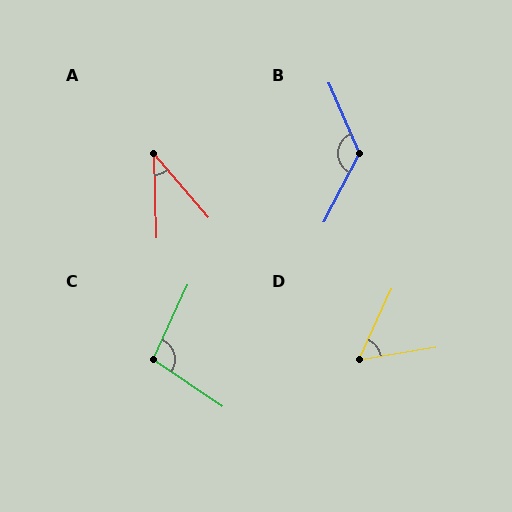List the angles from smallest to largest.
A (39°), D (56°), C (99°), B (129°).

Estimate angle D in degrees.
Approximately 56 degrees.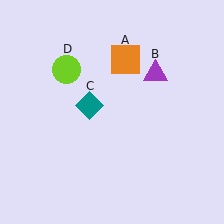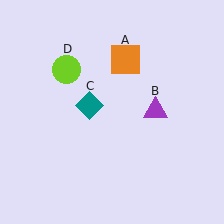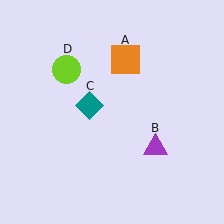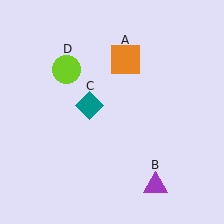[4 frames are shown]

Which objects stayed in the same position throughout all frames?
Orange square (object A) and teal diamond (object C) and lime circle (object D) remained stationary.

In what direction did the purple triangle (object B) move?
The purple triangle (object B) moved down.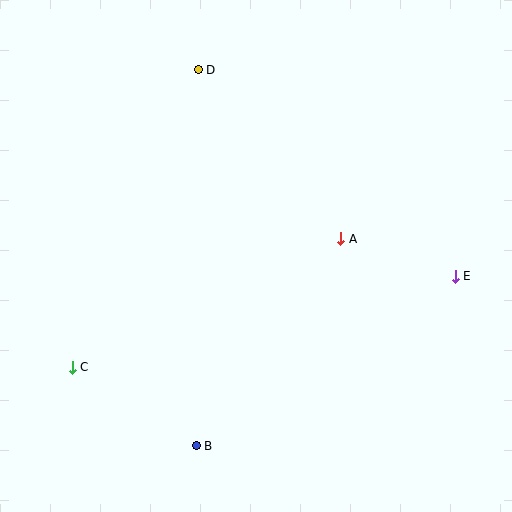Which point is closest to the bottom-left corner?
Point C is closest to the bottom-left corner.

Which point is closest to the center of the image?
Point A at (341, 239) is closest to the center.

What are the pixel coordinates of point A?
Point A is at (341, 239).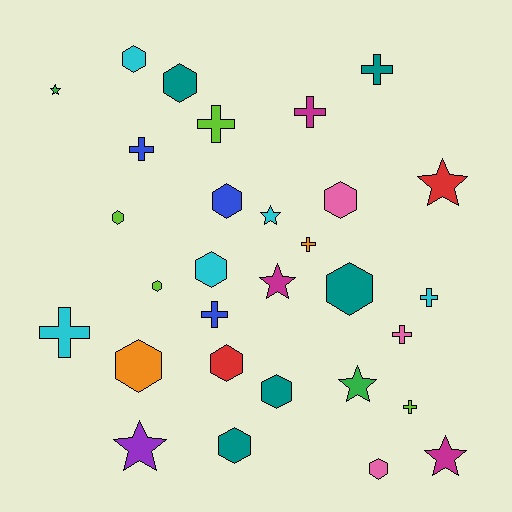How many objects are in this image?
There are 30 objects.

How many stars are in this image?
There are 7 stars.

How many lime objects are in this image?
There are 4 lime objects.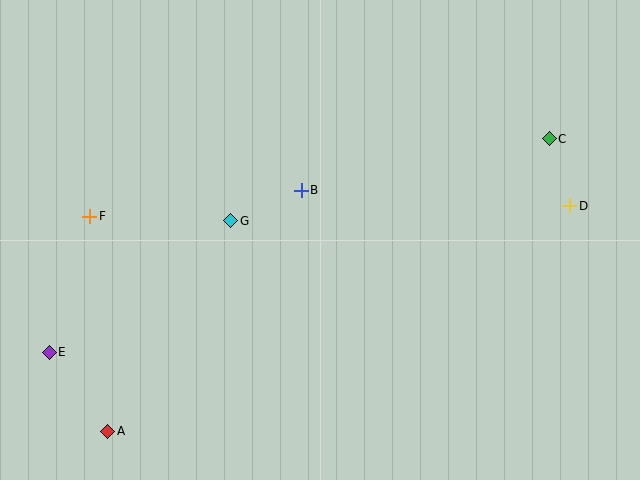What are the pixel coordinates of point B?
Point B is at (301, 190).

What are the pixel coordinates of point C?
Point C is at (549, 139).